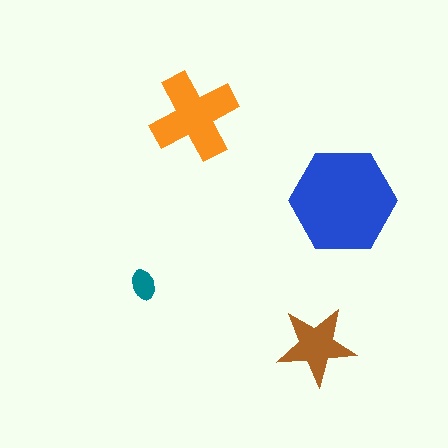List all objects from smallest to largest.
The teal ellipse, the brown star, the orange cross, the blue hexagon.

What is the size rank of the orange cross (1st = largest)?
2nd.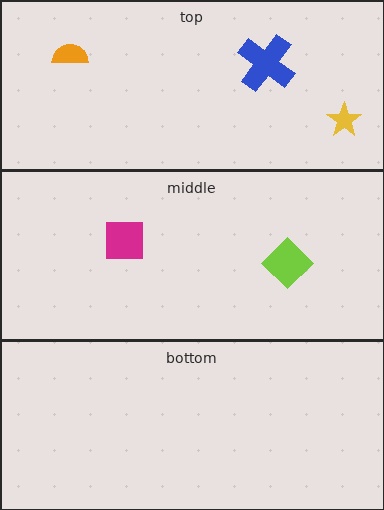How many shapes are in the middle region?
2.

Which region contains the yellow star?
The top region.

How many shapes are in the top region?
3.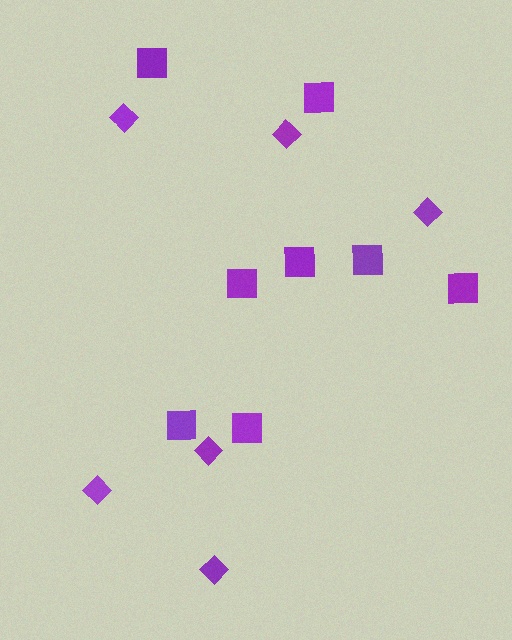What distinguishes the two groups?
There are 2 groups: one group of squares (8) and one group of diamonds (6).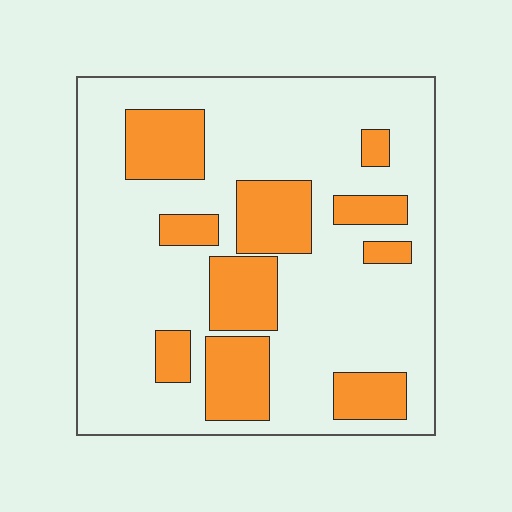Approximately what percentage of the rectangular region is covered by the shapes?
Approximately 25%.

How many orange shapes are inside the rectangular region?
10.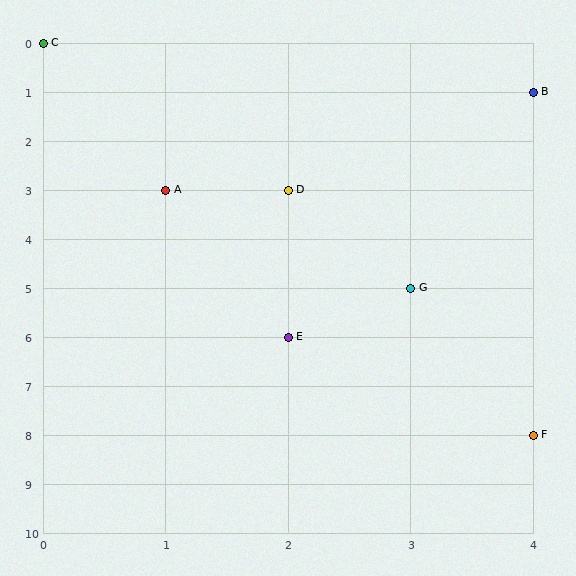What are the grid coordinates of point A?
Point A is at grid coordinates (1, 3).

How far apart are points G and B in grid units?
Points G and B are 1 column and 4 rows apart (about 4.1 grid units diagonally).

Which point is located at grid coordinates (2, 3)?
Point D is at (2, 3).